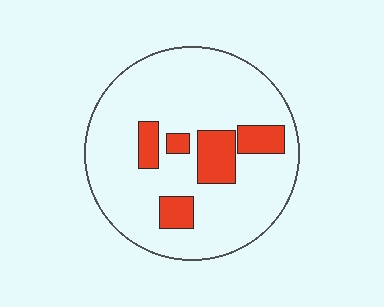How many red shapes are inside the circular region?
5.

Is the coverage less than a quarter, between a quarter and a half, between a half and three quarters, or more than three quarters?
Less than a quarter.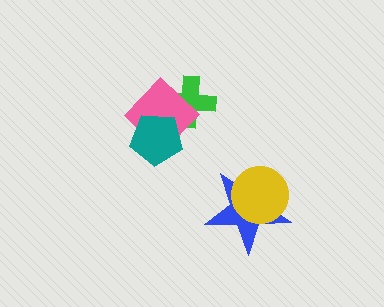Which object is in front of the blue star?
The yellow circle is in front of the blue star.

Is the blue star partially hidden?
Yes, it is partially covered by another shape.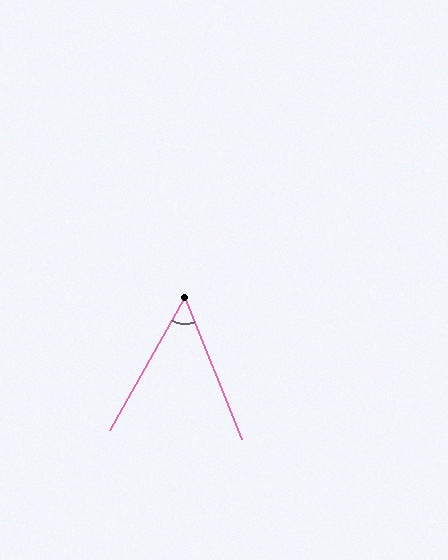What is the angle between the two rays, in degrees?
Approximately 51 degrees.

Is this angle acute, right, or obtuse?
It is acute.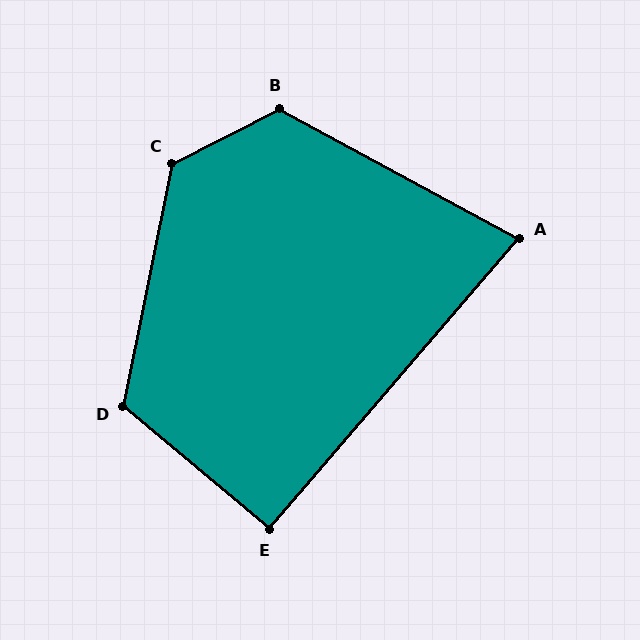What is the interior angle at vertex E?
Approximately 91 degrees (approximately right).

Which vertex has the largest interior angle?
C, at approximately 129 degrees.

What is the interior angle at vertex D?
Approximately 118 degrees (obtuse).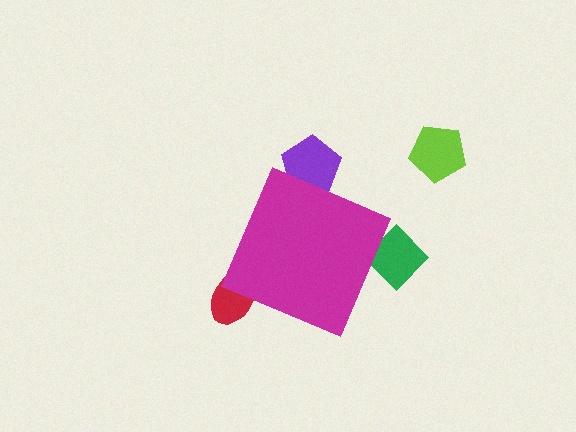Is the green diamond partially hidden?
Yes, the green diamond is partially hidden behind the magenta diamond.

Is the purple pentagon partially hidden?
Yes, the purple pentagon is partially hidden behind the magenta diamond.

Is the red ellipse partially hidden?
Yes, the red ellipse is partially hidden behind the magenta diamond.